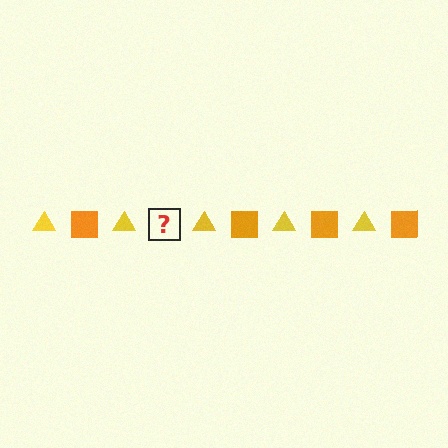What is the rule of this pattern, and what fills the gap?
The rule is that the pattern alternates between yellow triangle and orange square. The gap should be filled with an orange square.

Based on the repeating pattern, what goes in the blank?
The blank should be an orange square.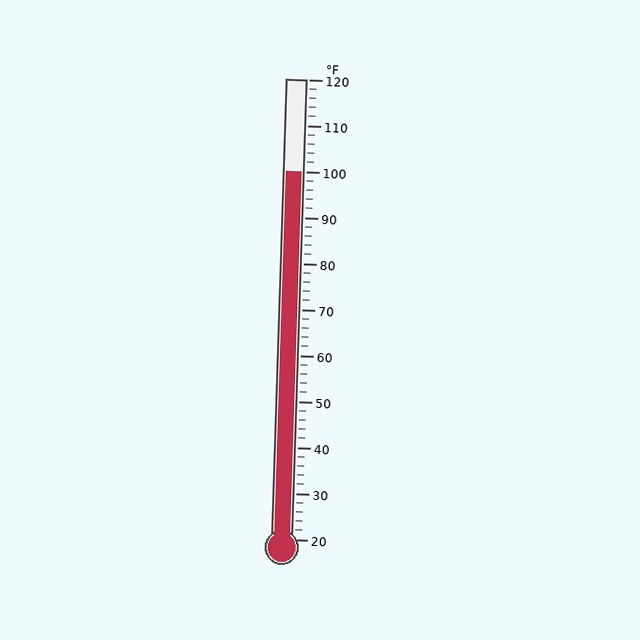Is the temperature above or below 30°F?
The temperature is above 30°F.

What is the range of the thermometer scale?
The thermometer scale ranges from 20°F to 120°F.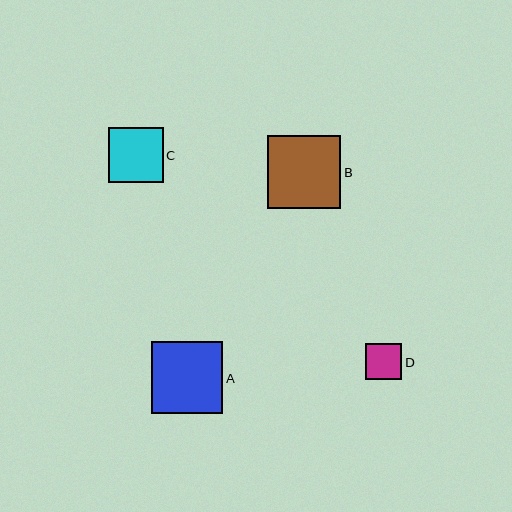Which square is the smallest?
Square D is the smallest with a size of approximately 36 pixels.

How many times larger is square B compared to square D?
Square B is approximately 2.0 times the size of square D.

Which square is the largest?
Square B is the largest with a size of approximately 73 pixels.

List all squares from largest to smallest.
From largest to smallest: B, A, C, D.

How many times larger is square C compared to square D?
Square C is approximately 1.5 times the size of square D.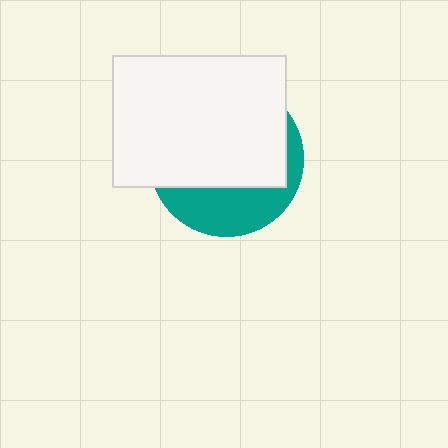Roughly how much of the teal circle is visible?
A small part of it is visible (roughly 32%).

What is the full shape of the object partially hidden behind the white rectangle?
The partially hidden object is a teal circle.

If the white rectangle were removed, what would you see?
You would see the complete teal circle.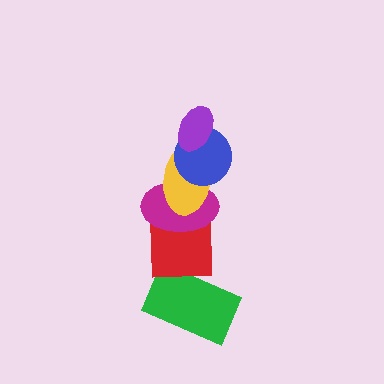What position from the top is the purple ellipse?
The purple ellipse is 1st from the top.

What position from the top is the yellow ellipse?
The yellow ellipse is 3rd from the top.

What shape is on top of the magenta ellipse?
The yellow ellipse is on top of the magenta ellipse.